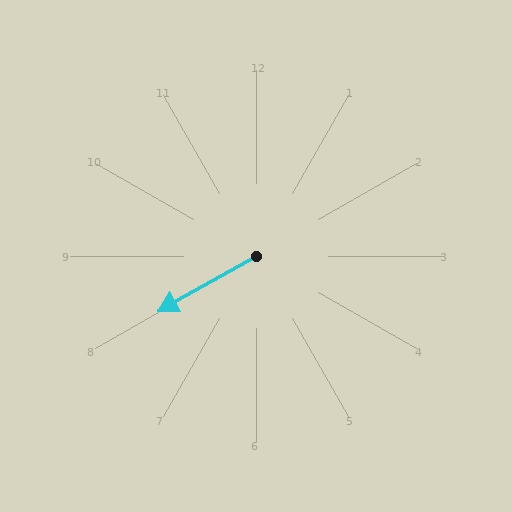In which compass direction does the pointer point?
Southwest.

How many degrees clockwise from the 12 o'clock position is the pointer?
Approximately 241 degrees.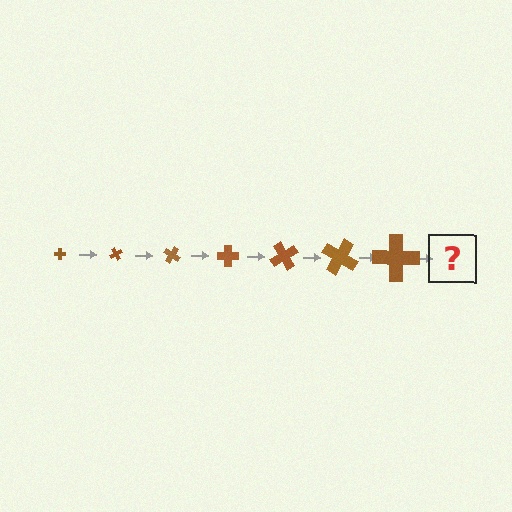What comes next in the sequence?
The next element should be a cross, larger than the previous one and rotated 420 degrees from the start.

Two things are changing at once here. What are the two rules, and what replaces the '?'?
The two rules are that the cross grows larger each step and it rotates 60 degrees each step. The '?' should be a cross, larger than the previous one and rotated 420 degrees from the start.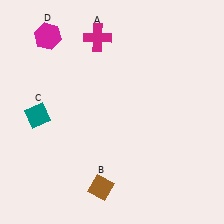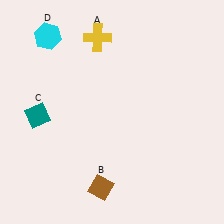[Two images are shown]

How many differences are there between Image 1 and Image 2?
There are 2 differences between the two images.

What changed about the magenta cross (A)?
In Image 1, A is magenta. In Image 2, it changed to yellow.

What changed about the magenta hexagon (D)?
In Image 1, D is magenta. In Image 2, it changed to cyan.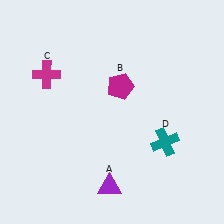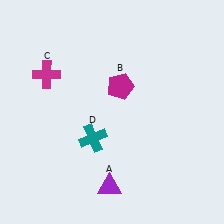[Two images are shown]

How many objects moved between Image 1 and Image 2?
1 object moved between the two images.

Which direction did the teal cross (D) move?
The teal cross (D) moved left.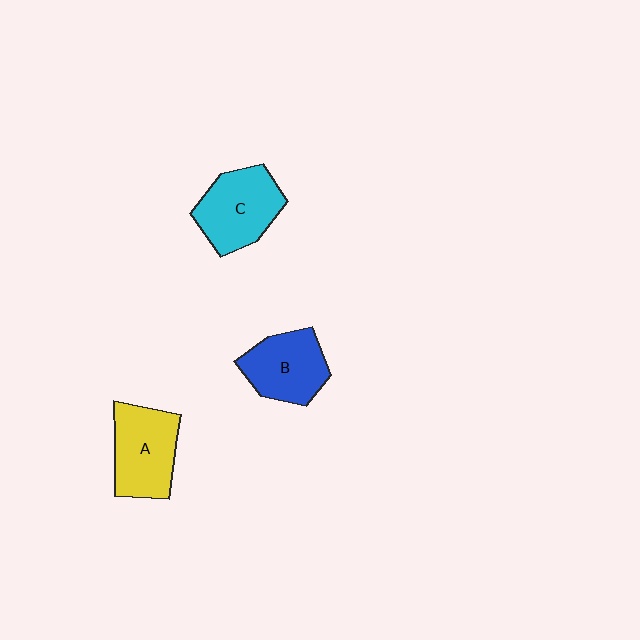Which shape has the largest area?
Shape C (cyan).